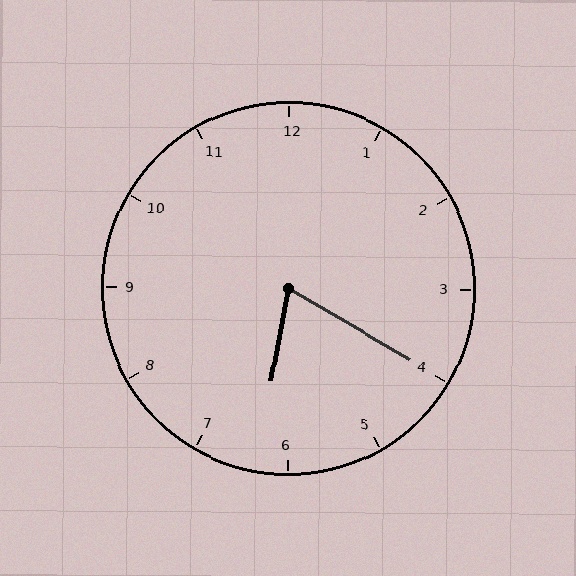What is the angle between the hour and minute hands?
Approximately 70 degrees.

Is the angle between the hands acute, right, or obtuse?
It is acute.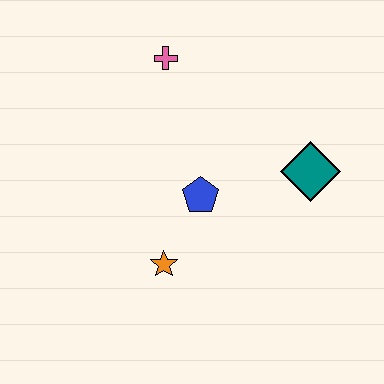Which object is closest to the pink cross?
The blue pentagon is closest to the pink cross.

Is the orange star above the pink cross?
No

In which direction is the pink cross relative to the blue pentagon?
The pink cross is above the blue pentagon.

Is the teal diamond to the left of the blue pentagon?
No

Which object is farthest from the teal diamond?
The pink cross is farthest from the teal diamond.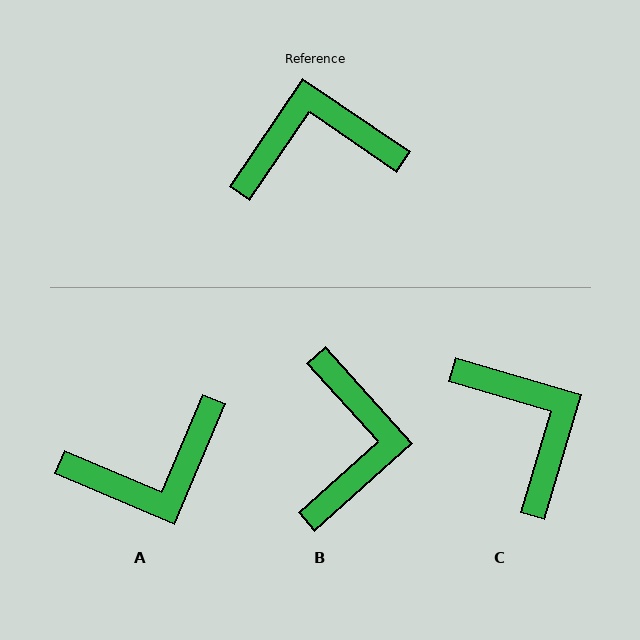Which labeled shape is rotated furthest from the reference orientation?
A, about 169 degrees away.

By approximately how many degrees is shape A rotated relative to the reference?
Approximately 169 degrees clockwise.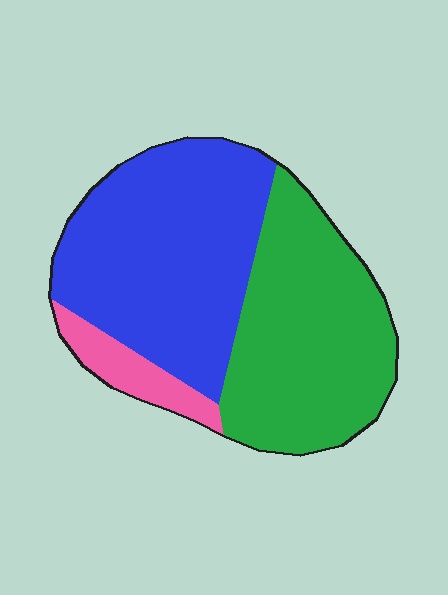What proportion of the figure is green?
Green takes up about two fifths (2/5) of the figure.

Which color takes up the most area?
Blue, at roughly 50%.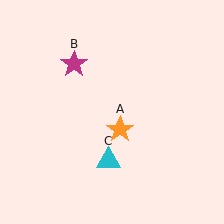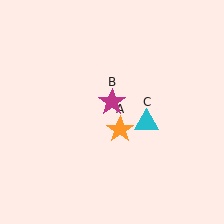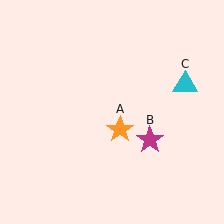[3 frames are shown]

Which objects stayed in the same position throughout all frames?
Orange star (object A) remained stationary.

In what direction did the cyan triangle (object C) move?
The cyan triangle (object C) moved up and to the right.